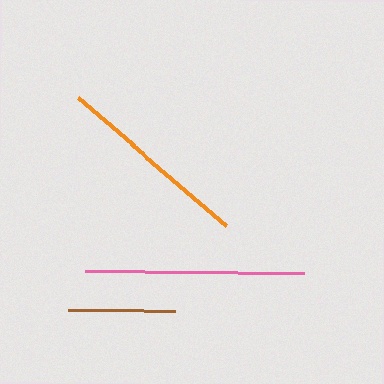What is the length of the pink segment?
The pink segment is approximately 218 pixels long.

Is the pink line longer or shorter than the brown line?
The pink line is longer than the brown line.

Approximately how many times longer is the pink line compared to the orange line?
The pink line is approximately 1.1 times the length of the orange line.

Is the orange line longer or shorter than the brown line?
The orange line is longer than the brown line.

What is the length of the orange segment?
The orange segment is approximately 196 pixels long.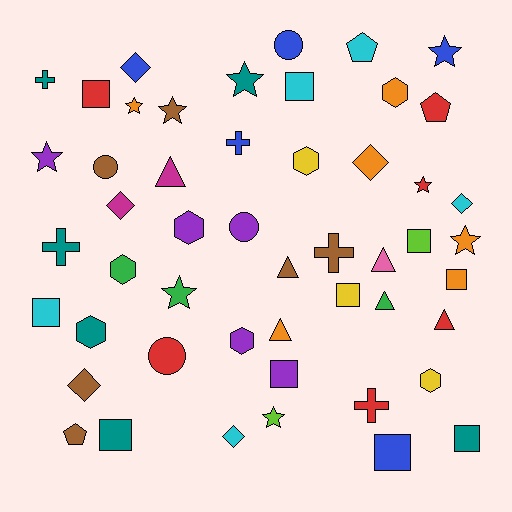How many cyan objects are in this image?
There are 5 cyan objects.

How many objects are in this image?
There are 50 objects.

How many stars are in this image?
There are 9 stars.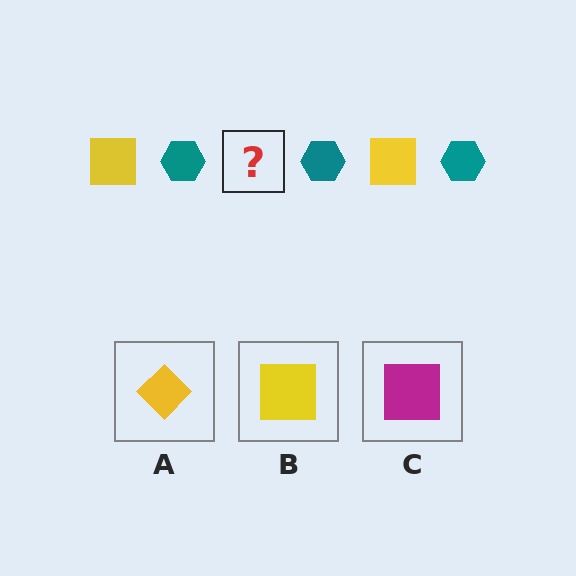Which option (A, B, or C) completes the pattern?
B.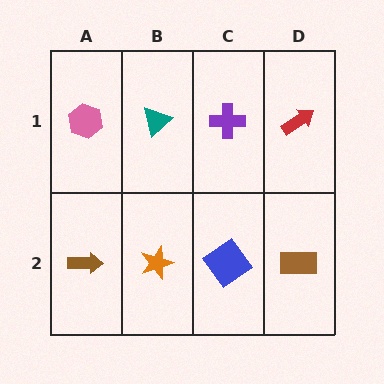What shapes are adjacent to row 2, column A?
A pink hexagon (row 1, column A), an orange star (row 2, column B).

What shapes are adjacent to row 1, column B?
An orange star (row 2, column B), a pink hexagon (row 1, column A), a purple cross (row 1, column C).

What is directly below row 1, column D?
A brown rectangle.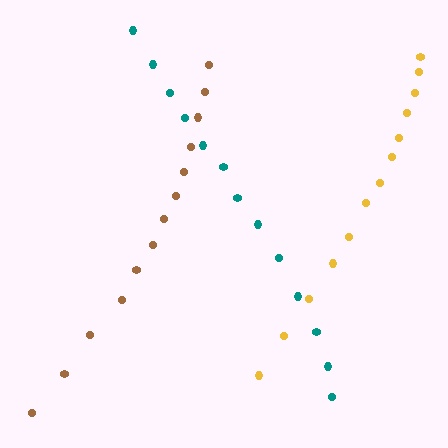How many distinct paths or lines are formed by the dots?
There are 3 distinct paths.